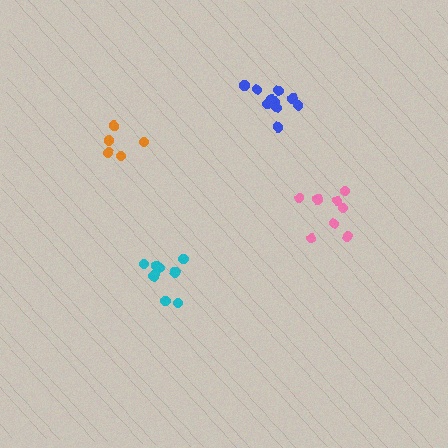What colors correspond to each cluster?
The clusters are colored: blue, cyan, pink, orange.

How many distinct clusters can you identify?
There are 4 distinct clusters.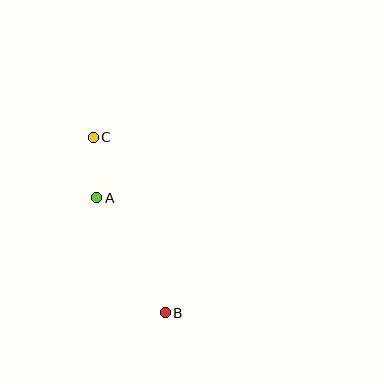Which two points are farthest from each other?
Points B and C are farthest from each other.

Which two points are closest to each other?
Points A and C are closest to each other.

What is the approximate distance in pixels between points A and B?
The distance between A and B is approximately 134 pixels.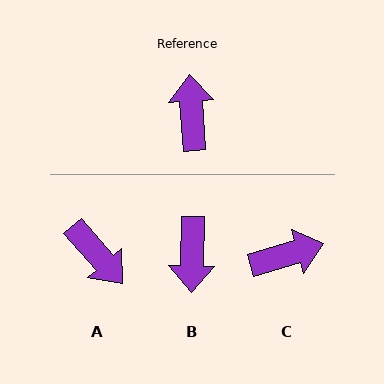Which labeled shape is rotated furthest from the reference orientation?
B, about 175 degrees away.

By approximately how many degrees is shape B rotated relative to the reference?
Approximately 175 degrees counter-clockwise.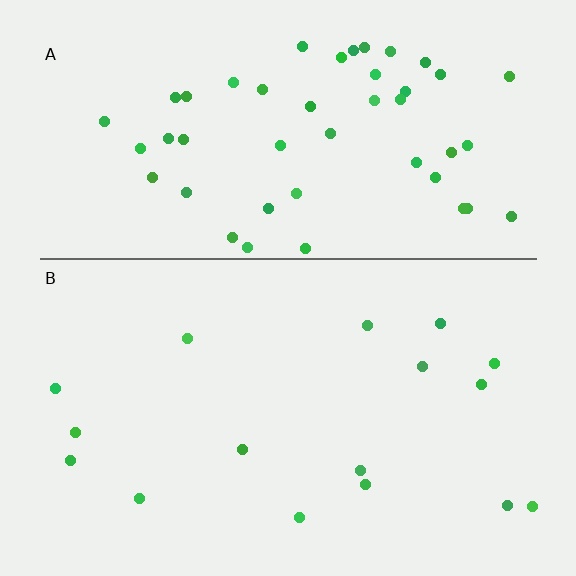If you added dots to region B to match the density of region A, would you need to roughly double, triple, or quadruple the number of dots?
Approximately triple.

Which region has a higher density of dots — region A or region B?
A (the top).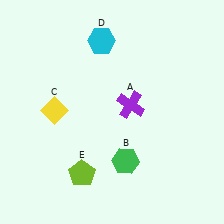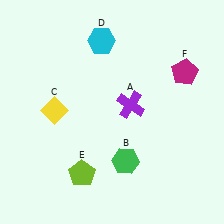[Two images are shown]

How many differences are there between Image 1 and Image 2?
There is 1 difference between the two images.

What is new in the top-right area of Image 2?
A magenta pentagon (F) was added in the top-right area of Image 2.